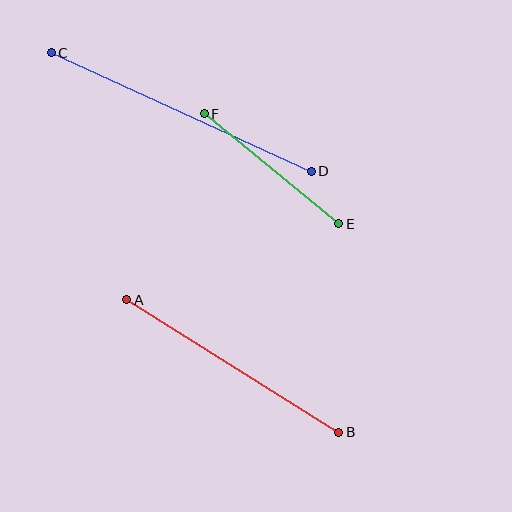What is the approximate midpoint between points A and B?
The midpoint is at approximately (233, 366) pixels.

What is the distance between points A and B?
The distance is approximately 250 pixels.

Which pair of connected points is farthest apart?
Points C and D are farthest apart.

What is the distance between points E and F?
The distance is approximately 173 pixels.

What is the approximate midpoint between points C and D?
The midpoint is at approximately (181, 112) pixels.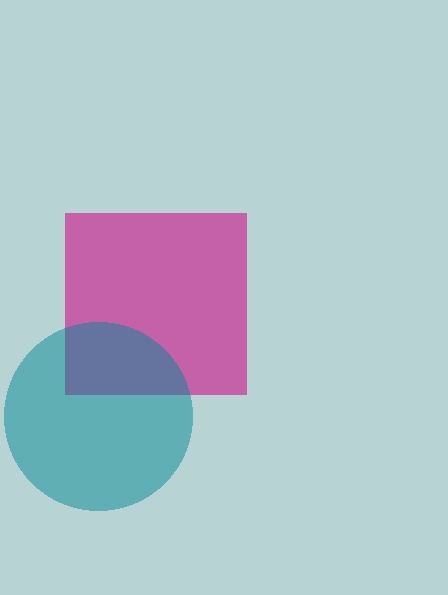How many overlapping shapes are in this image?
There are 2 overlapping shapes in the image.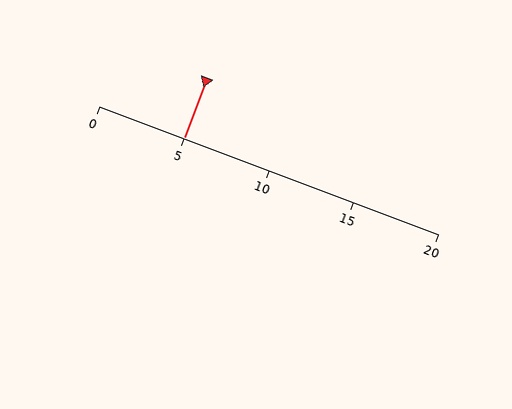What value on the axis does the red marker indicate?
The marker indicates approximately 5.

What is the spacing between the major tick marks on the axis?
The major ticks are spaced 5 apart.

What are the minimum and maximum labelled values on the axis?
The axis runs from 0 to 20.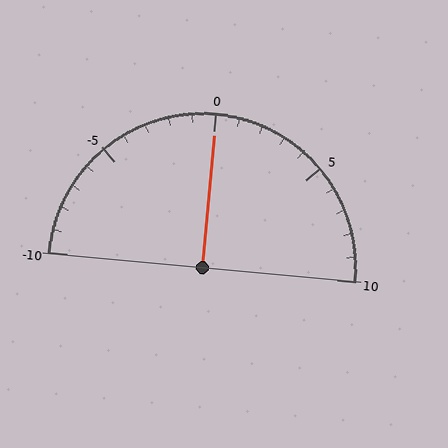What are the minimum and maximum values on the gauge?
The gauge ranges from -10 to 10.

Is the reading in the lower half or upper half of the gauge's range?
The reading is in the upper half of the range (-10 to 10).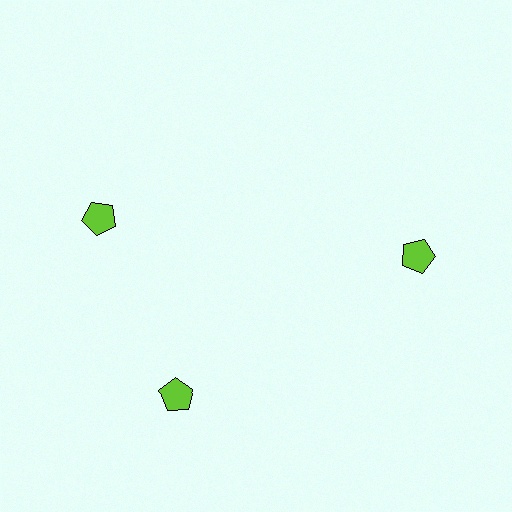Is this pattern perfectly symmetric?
No. The 3 lime pentagons are arranged in a ring, but one element near the 11 o'clock position is rotated out of alignment along the ring, breaking the 3-fold rotational symmetry.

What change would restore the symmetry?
The symmetry would be restored by rotating it back into even spacing with its neighbors so that all 3 pentagons sit at equal angles and equal distance from the center.